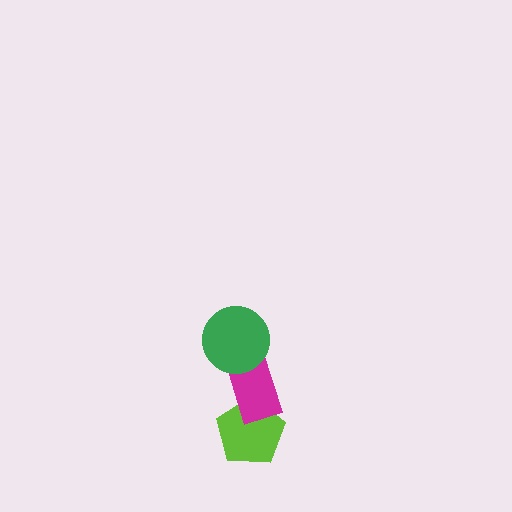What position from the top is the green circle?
The green circle is 1st from the top.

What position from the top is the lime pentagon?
The lime pentagon is 3rd from the top.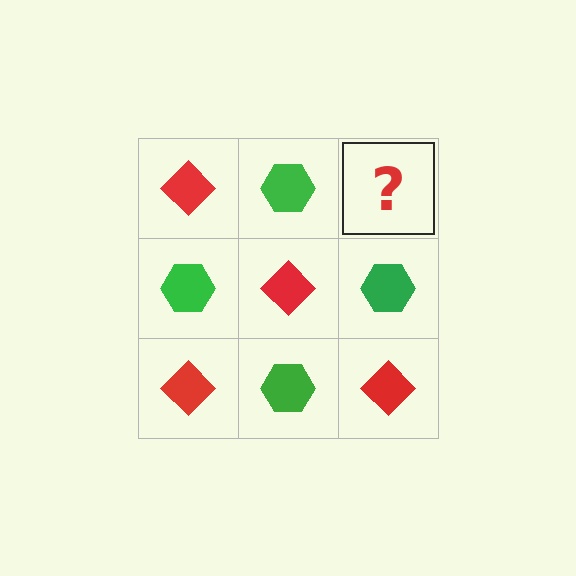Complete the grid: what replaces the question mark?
The question mark should be replaced with a red diamond.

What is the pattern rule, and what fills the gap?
The rule is that it alternates red diamond and green hexagon in a checkerboard pattern. The gap should be filled with a red diamond.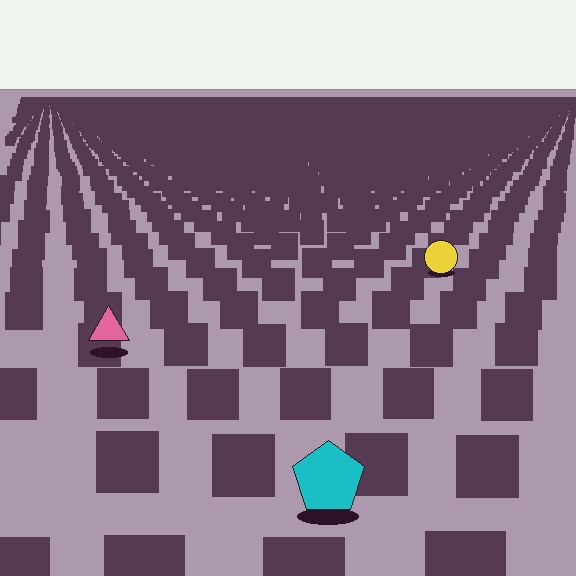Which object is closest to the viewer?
The cyan pentagon is closest. The texture marks near it are larger and more spread out.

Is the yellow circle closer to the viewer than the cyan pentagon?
No. The cyan pentagon is closer — you can tell from the texture gradient: the ground texture is coarser near it.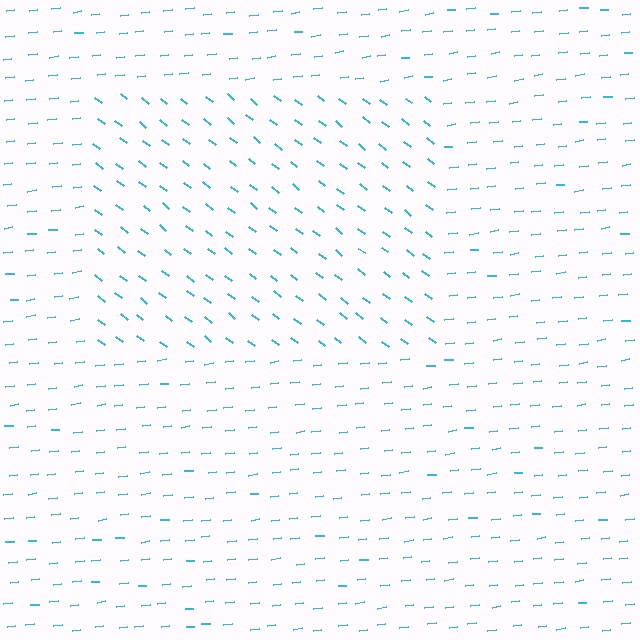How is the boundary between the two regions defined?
The boundary is defined purely by a change in line orientation (approximately 45 degrees difference). All lines are the same color and thickness.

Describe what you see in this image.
The image is filled with small cyan line segments. A rectangle region in the image has lines oriented differently from the surrounding lines, creating a visible texture boundary.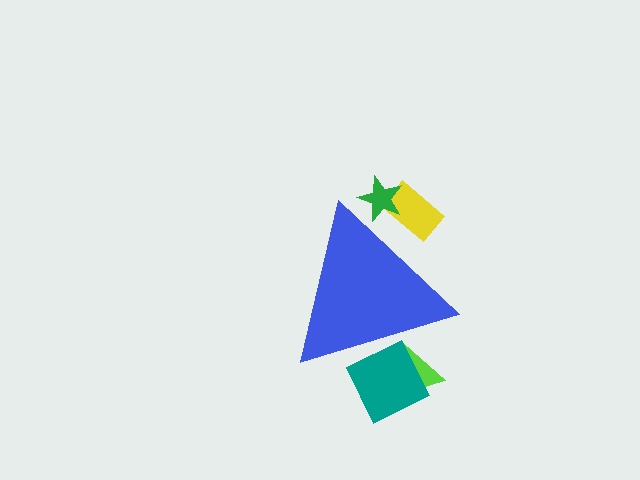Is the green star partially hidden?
Yes, the green star is partially hidden behind the blue triangle.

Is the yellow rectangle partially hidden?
Yes, the yellow rectangle is partially hidden behind the blue triangle.